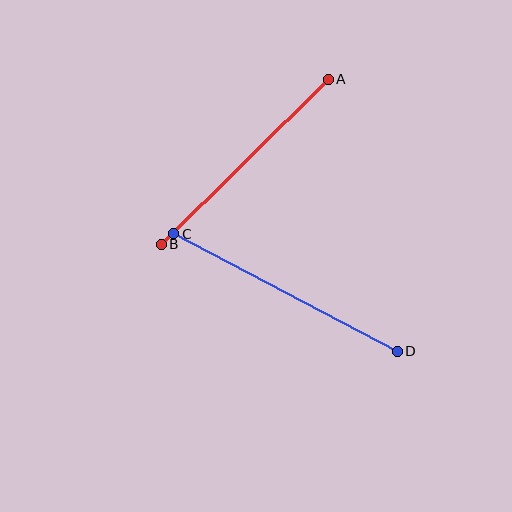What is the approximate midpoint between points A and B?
The midpoint is at approximately (245, 162) pixels.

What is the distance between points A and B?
The distance is approximately 235 pixels.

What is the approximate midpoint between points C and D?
The midpoint is at approximately (285, 293) pixels.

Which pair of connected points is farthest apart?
Points C and D are farthest apart.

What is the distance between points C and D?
The distance is approximately 252 pixels.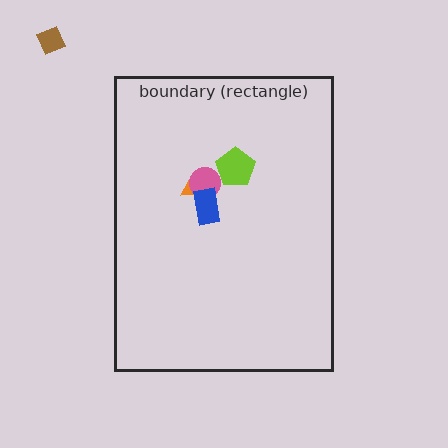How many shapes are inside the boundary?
4 inside, 1 outside.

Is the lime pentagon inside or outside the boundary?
Inside.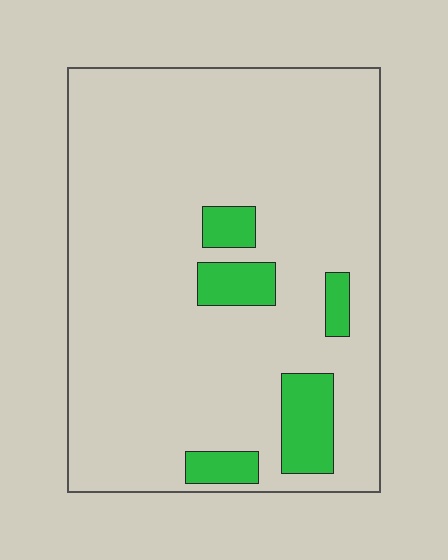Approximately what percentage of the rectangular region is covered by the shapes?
Approximately 10%.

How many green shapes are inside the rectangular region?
5.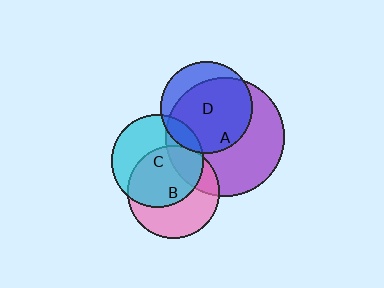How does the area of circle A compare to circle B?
Approximately 1.7 times.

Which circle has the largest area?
Circle A (purple).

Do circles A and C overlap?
Yes.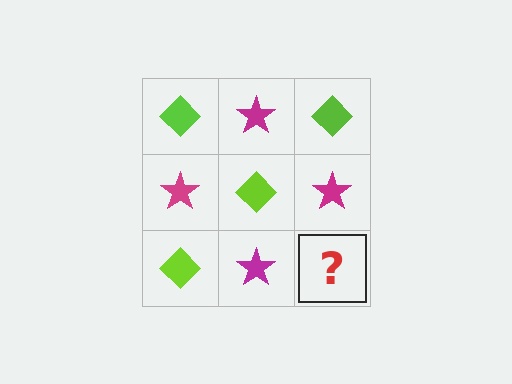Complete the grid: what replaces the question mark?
The question mark should be replaced with a lime diamond.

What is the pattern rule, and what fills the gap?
The rule is that it alternates lime diamond and magenta star in a checkerboard pattern. The gap should be filled with a lime diamond.